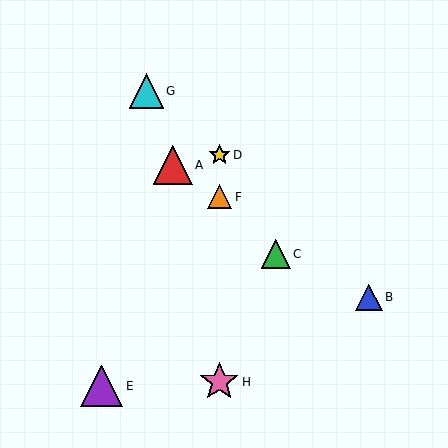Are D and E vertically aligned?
No, D is at x≈219 and E is at x≈102.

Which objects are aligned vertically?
Objects D, F, H are aligned vertically.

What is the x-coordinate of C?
Object C is at x≈276.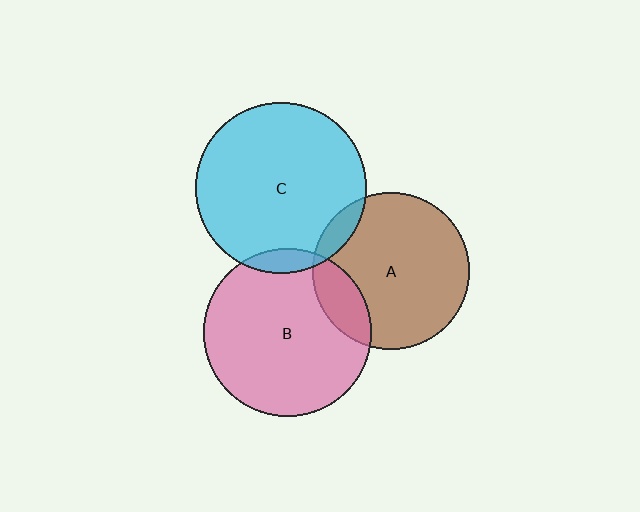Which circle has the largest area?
Circle C (cyan).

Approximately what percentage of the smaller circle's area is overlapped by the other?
Approximately 10%.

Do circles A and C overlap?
Yes.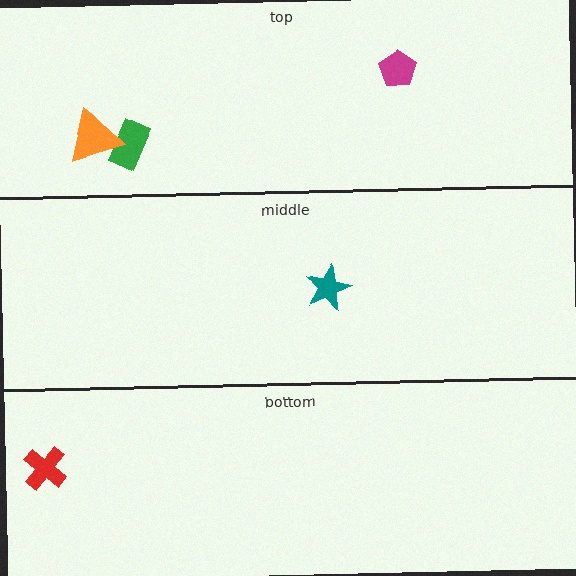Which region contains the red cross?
The bottom region.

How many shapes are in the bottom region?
1.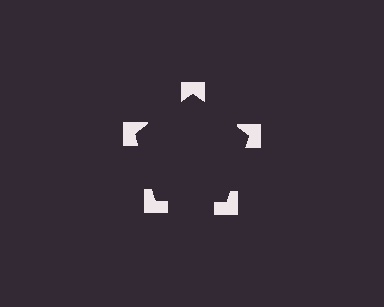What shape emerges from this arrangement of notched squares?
An illusory pentagon — its edges are inferred from the aligned wedge cuts in the notched squares, not physically drawn.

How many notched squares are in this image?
There are 5 — one at each vertex of the illusory pentagon.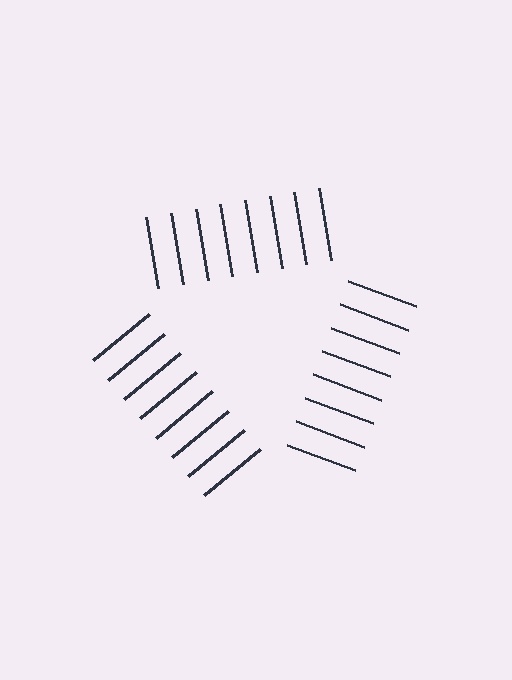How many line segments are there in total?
24 — 8 along each of the 3 edges.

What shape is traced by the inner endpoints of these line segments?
An illusory triangle — the line segments terminate on its edges but no continuous stroke is drawn.